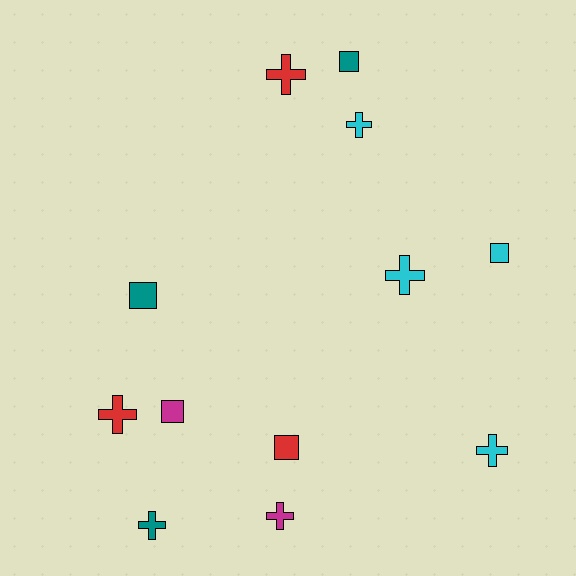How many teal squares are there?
There are 2 teal squares.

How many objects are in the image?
There are 12 objects.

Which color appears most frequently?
Cyan, with 4 objects.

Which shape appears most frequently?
Cross, with 7 objects.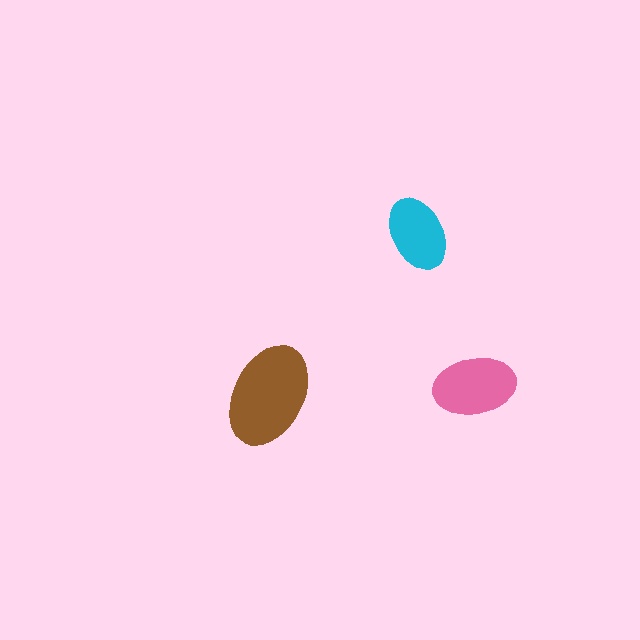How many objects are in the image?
There are 3 objects in the image.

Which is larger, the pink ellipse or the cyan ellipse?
The pink one.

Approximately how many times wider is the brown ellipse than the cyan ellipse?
About 1.5 times wider.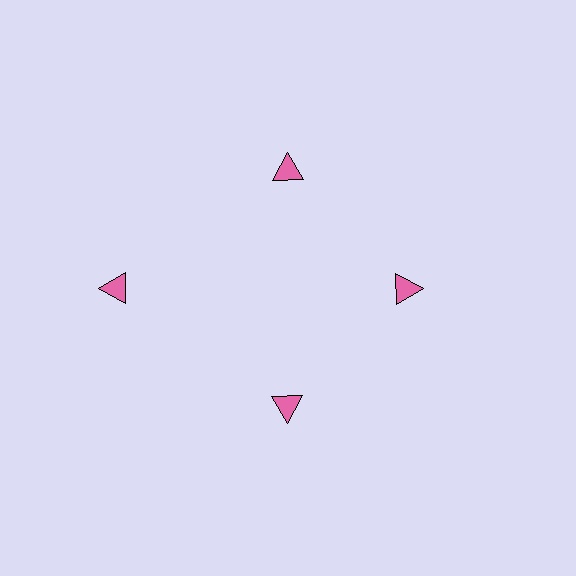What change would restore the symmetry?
The symmetry would be restored by moving it inward, back onto the ring so that all 4 triangles sit at equal angles and equal distance from the center.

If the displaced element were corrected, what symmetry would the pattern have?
It would have 4-fold rotational symmetry — the pattern would map onto itself every 90 degrees.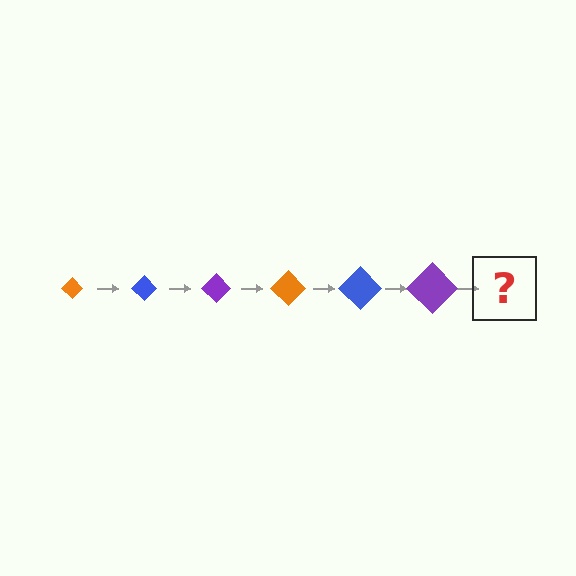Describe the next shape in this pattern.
It should be an orange diamond, larger than the previous one.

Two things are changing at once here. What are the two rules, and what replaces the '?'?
The two rules are that the diamond grows larger each step and the color cycles through orange, blue, and purple. The '?' should be an orange diamond, larger than the previous one.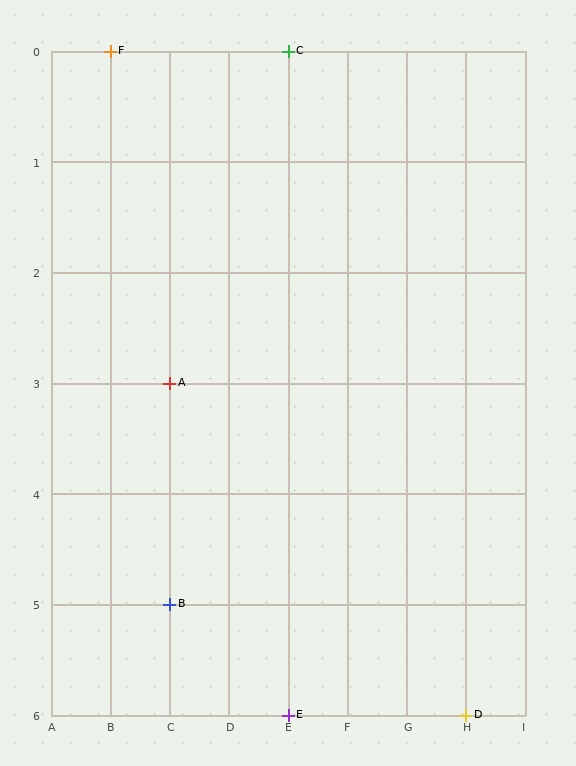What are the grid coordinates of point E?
Point E is at grid coordinates (E, 6).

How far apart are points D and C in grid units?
Points D and C are 3 columns and 6 rows apart (about 6.7 grid units diagonally).